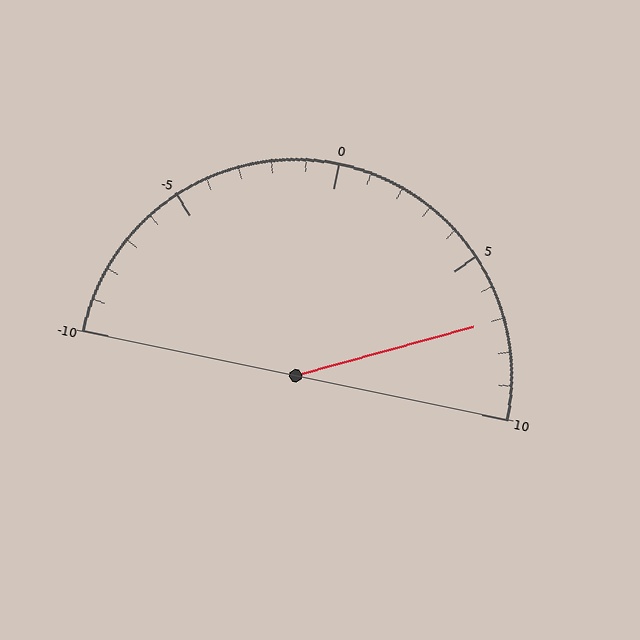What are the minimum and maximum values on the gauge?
The gauge ranges from -10 to 10.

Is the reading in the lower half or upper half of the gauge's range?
The reading is in the upper half of the range (-10 to 10).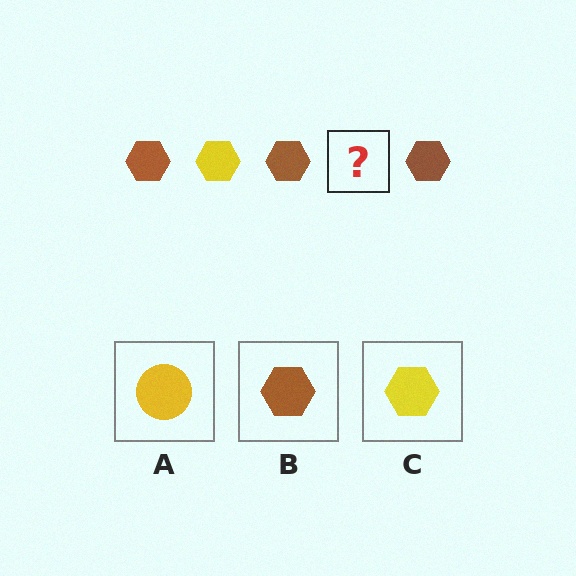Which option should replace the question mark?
Option C.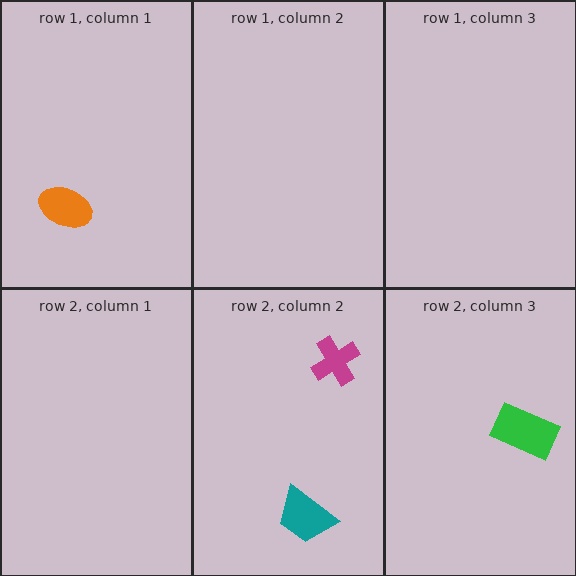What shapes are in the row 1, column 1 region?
The orange ellipse.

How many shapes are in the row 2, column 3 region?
1.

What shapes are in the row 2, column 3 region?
The green rectangle.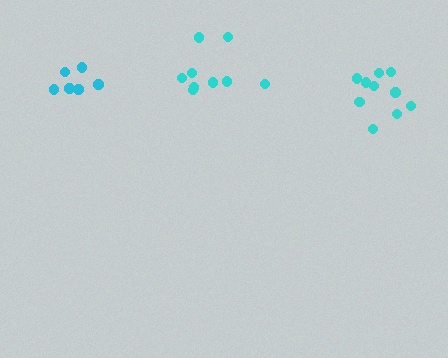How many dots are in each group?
Group 1: 9 dots, Group 2: 7 dots, Group 3: 10 dots (26 total).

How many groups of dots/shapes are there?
There are 3 groups.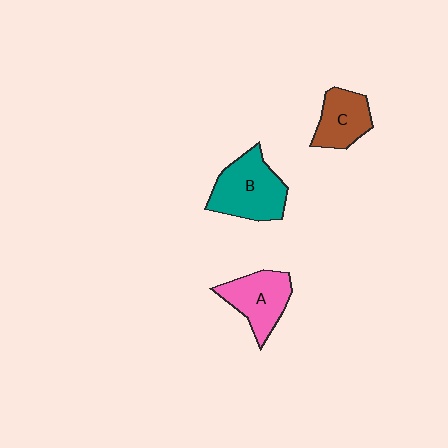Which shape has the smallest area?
Shape C (brown).